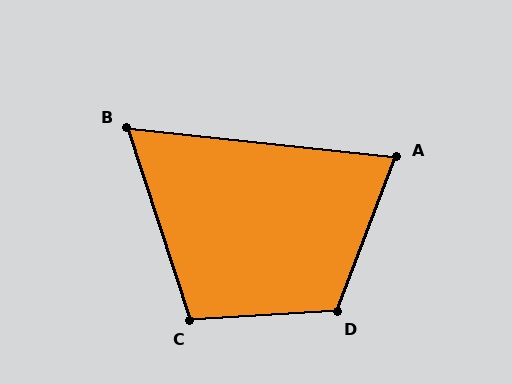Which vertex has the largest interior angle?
D, at approximately 114 degrees.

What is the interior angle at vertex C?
Approximately 105 degrees (obtuse).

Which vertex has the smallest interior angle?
B, at approximately 66 degrees.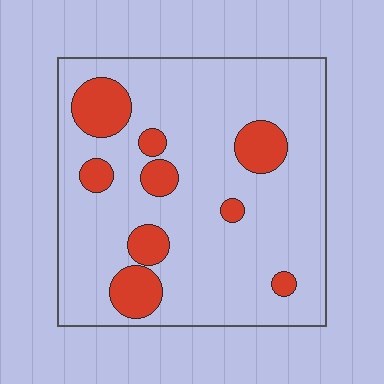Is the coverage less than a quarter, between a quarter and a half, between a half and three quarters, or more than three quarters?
Less than a quarter.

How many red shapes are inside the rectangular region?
9.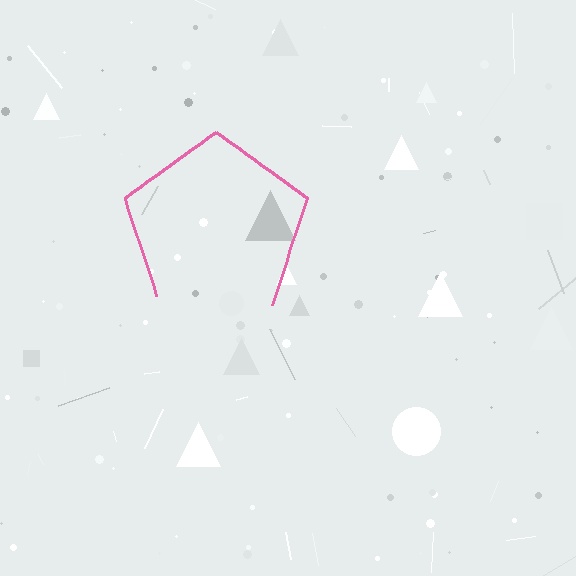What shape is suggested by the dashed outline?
The dashed outline suggests a pentagon.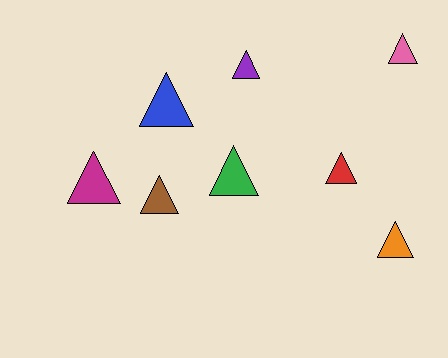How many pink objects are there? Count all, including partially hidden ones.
There is 1 pink object.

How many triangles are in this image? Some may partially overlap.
There are 8 triangles.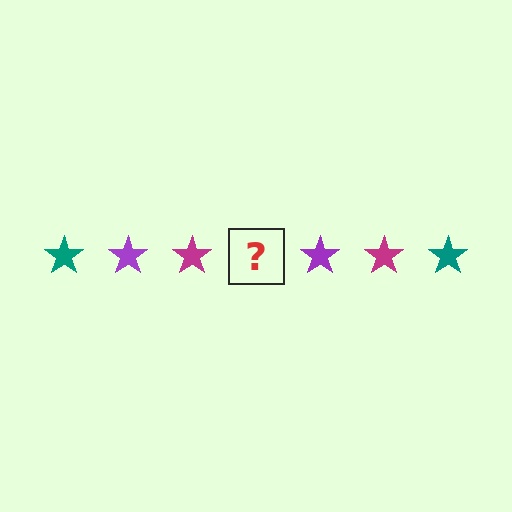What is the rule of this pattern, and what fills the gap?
The rule is that the pattern cycles through teal, purple, magenta stars. The gap should be filled with a teal star.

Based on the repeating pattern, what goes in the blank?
The blank should be a teal star.